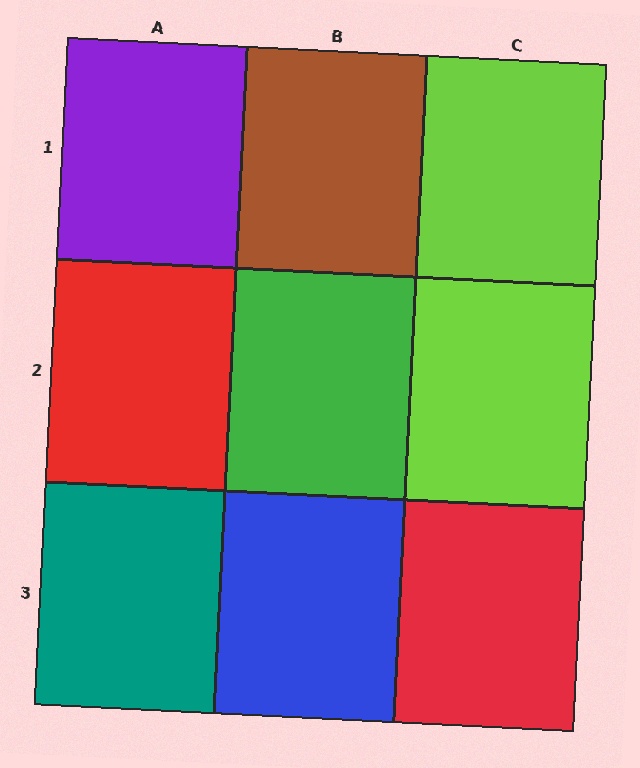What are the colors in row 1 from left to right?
Purple, brown, lime.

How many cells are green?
1 cell is green.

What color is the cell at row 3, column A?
Teal.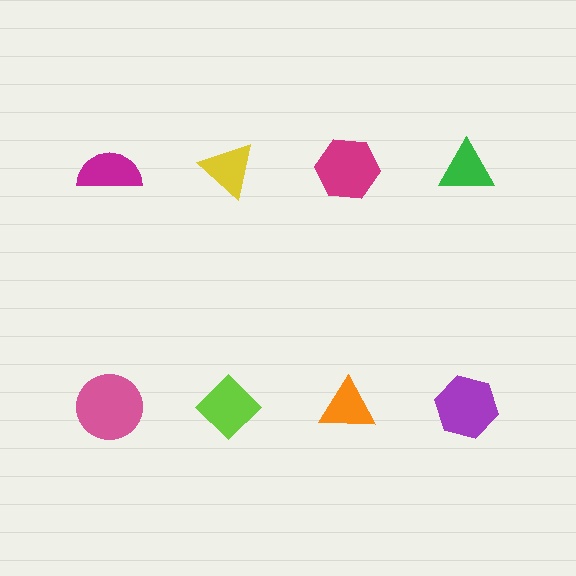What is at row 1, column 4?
A green triangle.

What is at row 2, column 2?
A lime diamond.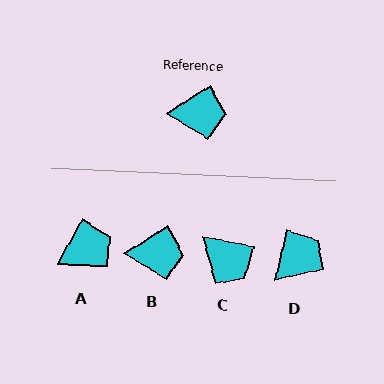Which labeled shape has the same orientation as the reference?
B.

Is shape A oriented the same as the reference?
No, it is off by about 29 degrees.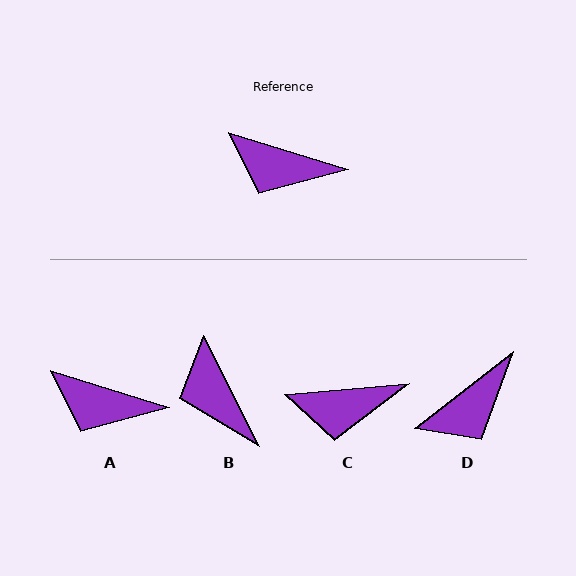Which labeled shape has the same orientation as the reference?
A.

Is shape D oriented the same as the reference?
No, it is off by about 55 degrees.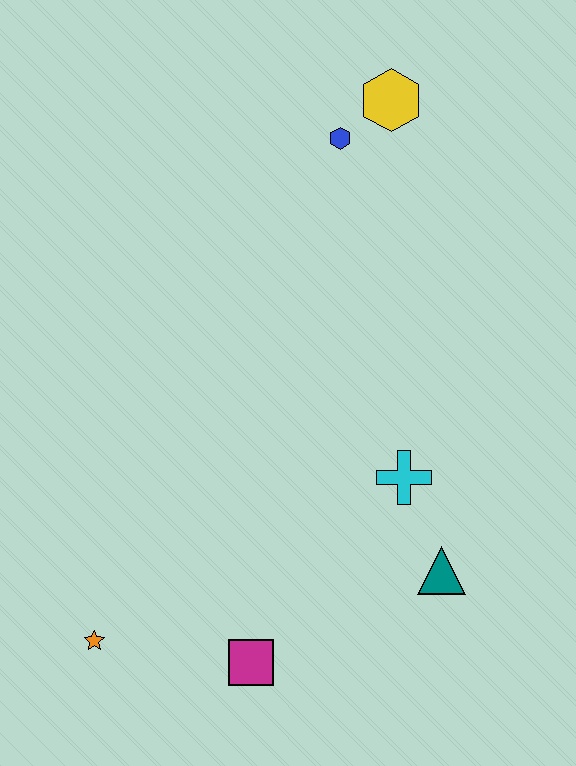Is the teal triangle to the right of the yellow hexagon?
Yes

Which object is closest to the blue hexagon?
The yellow hexagon is closest to the blue hexagon.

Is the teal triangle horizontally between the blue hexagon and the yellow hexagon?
No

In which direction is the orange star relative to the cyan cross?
The orange star is to the left of the cyan cross.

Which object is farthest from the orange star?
The yellow hexagon is farthest from the orange star.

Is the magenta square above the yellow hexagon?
No